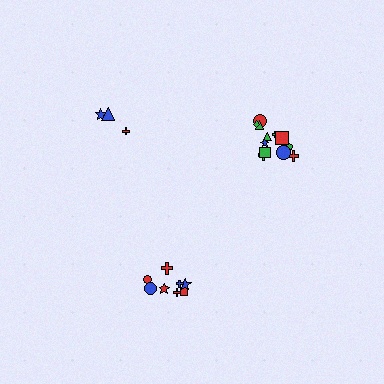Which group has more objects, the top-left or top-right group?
The top-right group.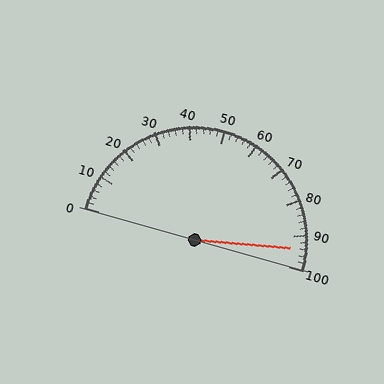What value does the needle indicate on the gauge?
The needle indicates approximately 94.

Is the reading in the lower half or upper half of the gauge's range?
The reading is in the upper half of the range (0 to 100).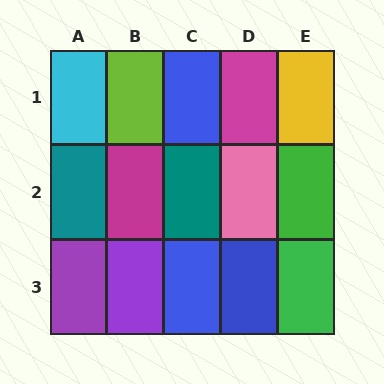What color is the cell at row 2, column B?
Magenta.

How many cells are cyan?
1 cell is cyan.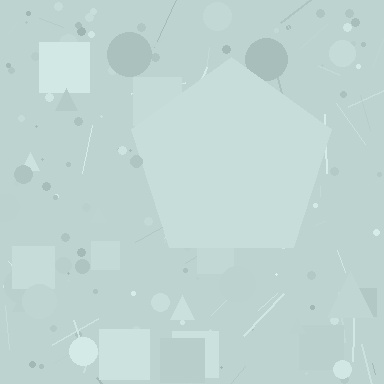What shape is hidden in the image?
A pentagon is hidden in the image.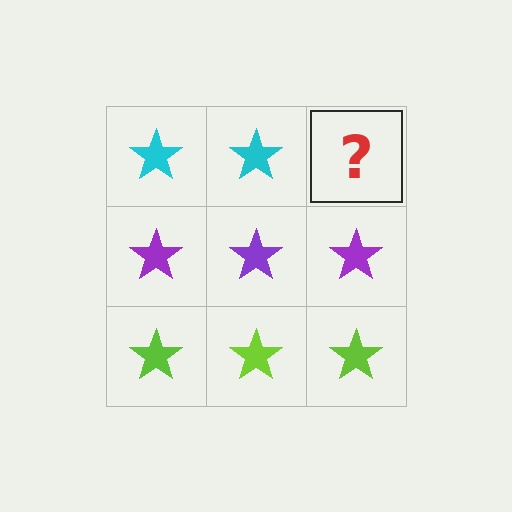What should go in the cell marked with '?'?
The missing cell should contain a cyan star.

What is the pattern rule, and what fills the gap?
The rule is that each row has a consistent color. The gap should be filled with a cyan star.